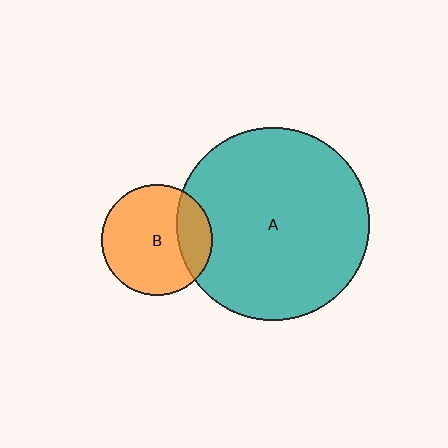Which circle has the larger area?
Circle A (teal).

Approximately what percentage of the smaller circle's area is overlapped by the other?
Approximately 20%.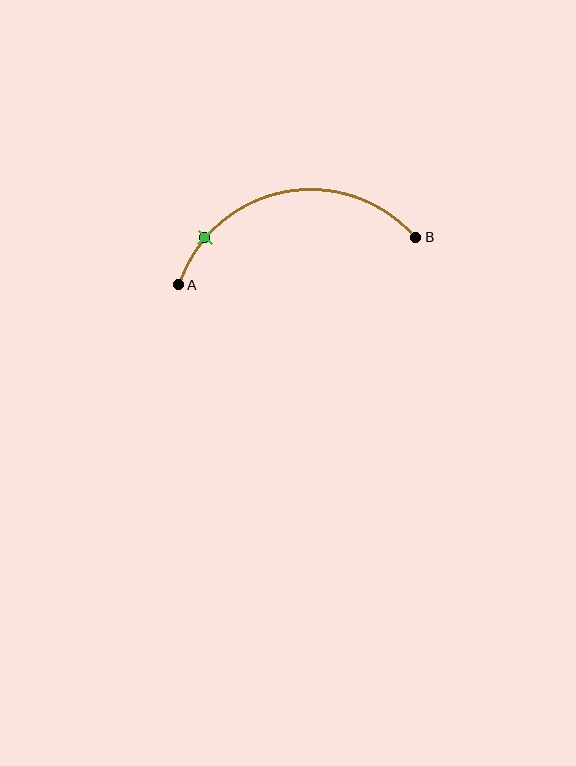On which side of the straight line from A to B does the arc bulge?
The arc bulges above the straight line connecting A and B.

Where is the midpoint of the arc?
The arc midpoint is the point on the curve farthest from the straight line joining A and B. It sits above that line.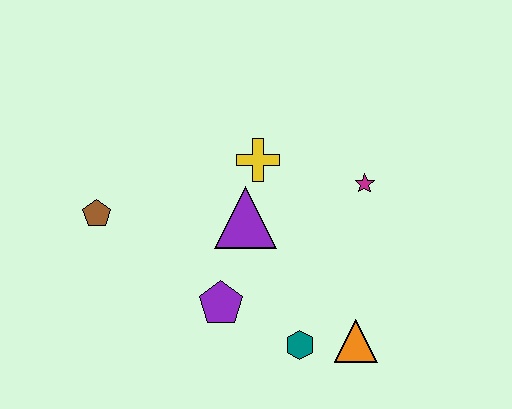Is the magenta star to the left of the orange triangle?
No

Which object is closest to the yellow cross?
The purple triangle is closest to the yellow cross.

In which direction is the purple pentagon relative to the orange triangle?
The purple pentagon is to the left of the orange triangle.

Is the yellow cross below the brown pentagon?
No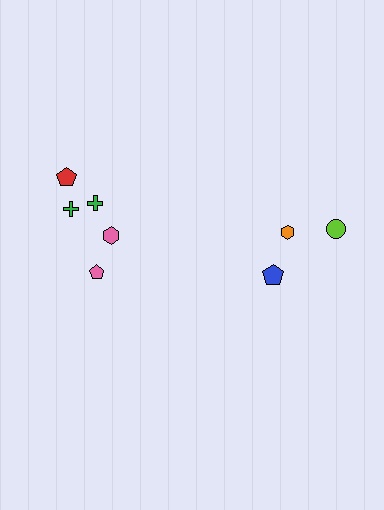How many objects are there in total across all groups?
There are 8 objects.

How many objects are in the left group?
There are 5 objects.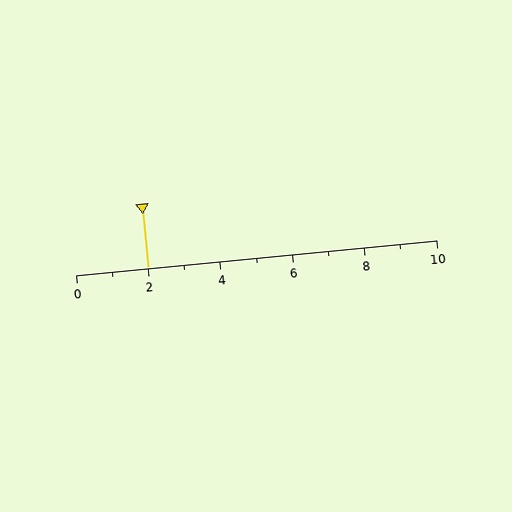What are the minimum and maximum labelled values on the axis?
The axis runs from 0 to 10.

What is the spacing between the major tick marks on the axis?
The major ticks are spaced 2 apart.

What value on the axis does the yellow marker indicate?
The marker indicates approximately 2.